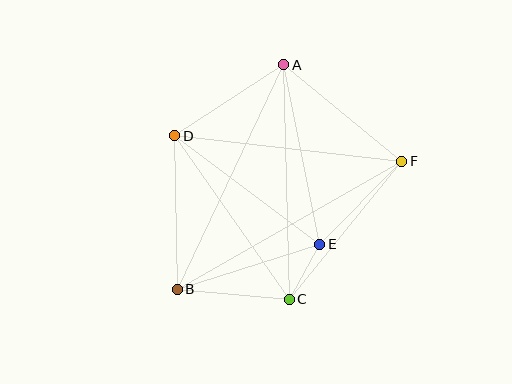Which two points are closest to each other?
Points C and E are closest to each other.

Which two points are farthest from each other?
Points B and F are farthest from each other.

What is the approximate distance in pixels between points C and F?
The distance between C and F is approximately 178 pixels.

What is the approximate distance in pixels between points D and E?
The distance between D and E is approximately 181 pixels.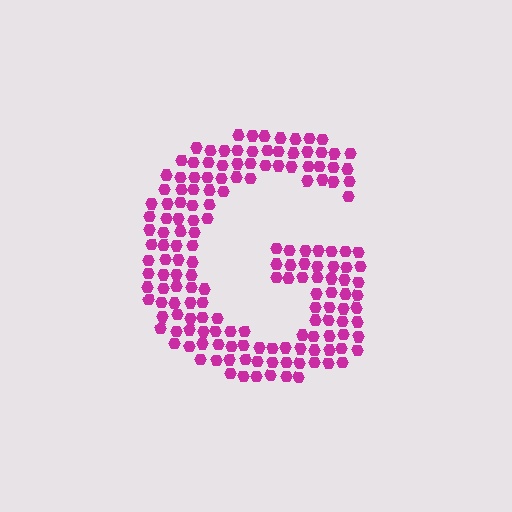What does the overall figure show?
The overall figure shows the letter G.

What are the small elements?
The small elements are hexagons.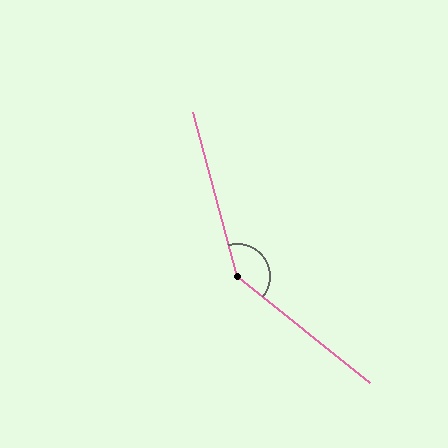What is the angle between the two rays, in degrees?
Approximately 144 degrees.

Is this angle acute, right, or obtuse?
It is obtuse.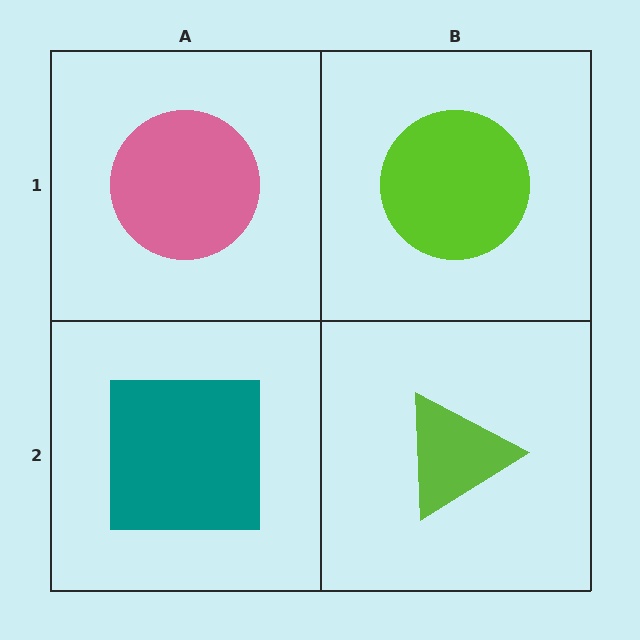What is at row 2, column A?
A teal square.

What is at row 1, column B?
A lime circle.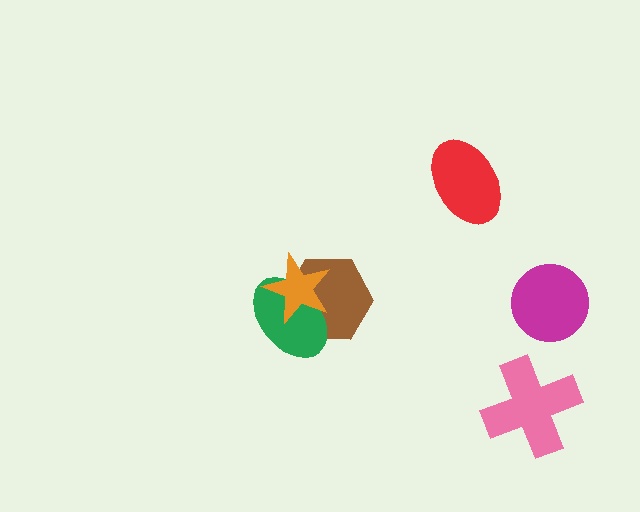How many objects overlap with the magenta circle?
0 objects overlap with the magenta circle.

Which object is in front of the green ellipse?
The orange star is in front of the green ellipse.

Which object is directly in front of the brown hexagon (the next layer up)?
The green ellipse is directly in front of the brown hexagon.